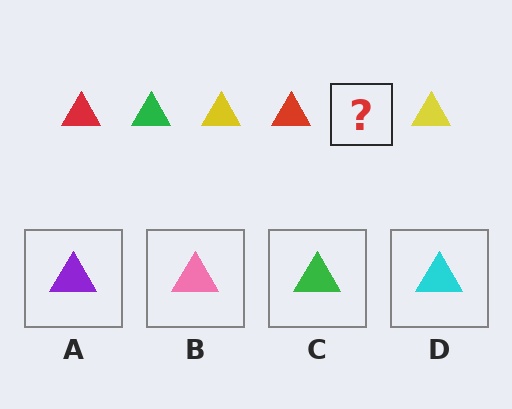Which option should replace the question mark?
Option C.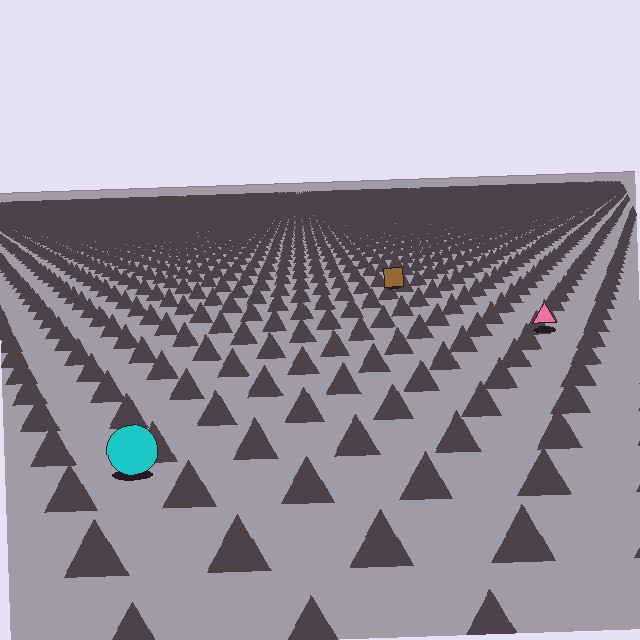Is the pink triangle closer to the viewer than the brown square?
Yes. The pink triangle is closer — you can tell from the texture gradient: the ground texture is coarser near it.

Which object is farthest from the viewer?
The brown square is farthest from the viewer. It appears smaller and the ground texture around it is denser.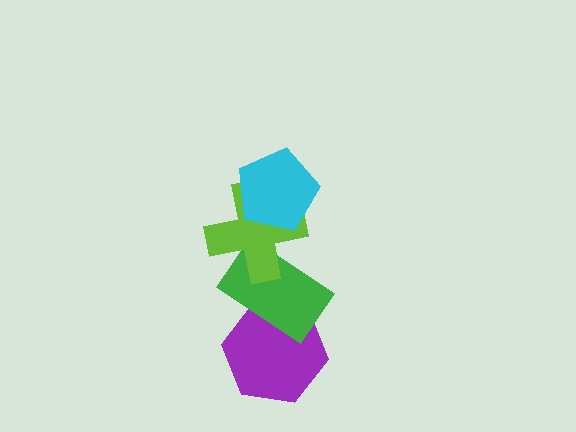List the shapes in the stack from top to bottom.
From top to bottom: the cyan pentagon, the lime cross, the green rectangle, the purple hexagon.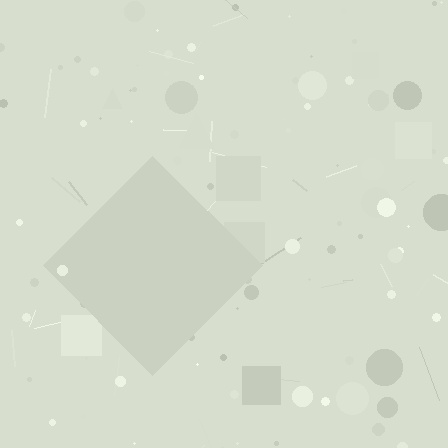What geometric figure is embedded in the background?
A diamond is embedded in the background.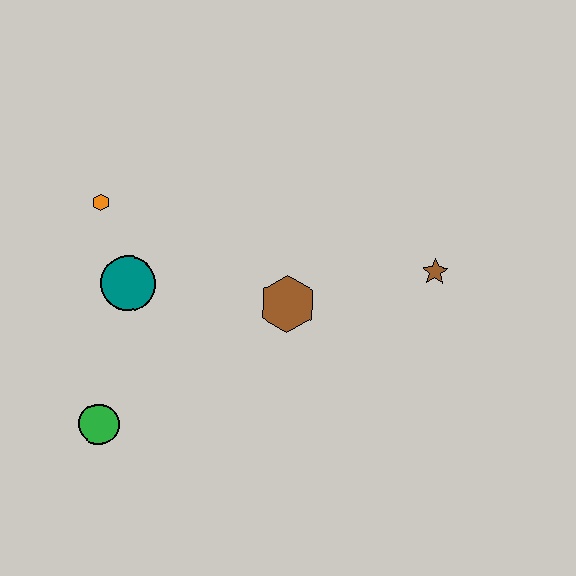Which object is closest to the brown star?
The brown hexagon is closest to the brown star.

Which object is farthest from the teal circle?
The brown star is farthest from the teal circle.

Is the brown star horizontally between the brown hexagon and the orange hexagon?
No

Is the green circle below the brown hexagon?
Yes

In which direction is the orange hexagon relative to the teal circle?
The orange hexagon is above the teal circle.